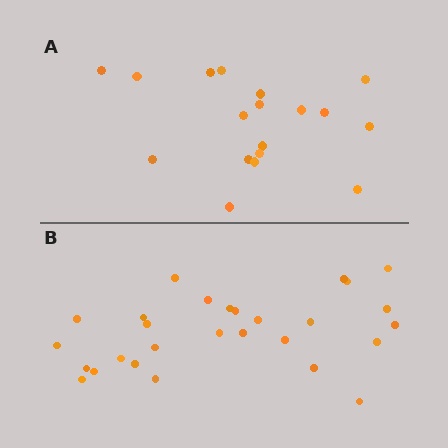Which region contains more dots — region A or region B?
Region B (the bottom region) has more dots.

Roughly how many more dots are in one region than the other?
Region B has roughly 10 or so more dots than region A.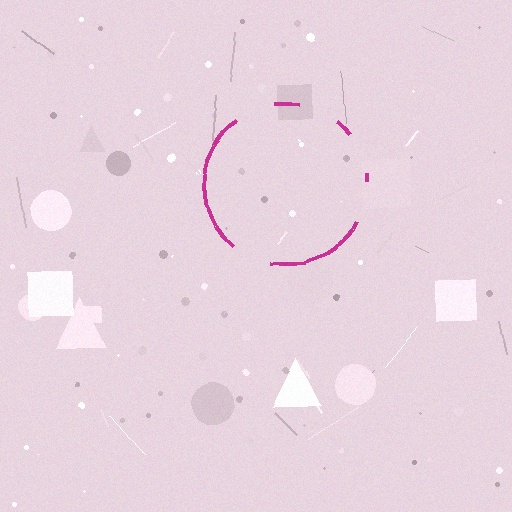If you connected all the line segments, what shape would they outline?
They would outline a circle.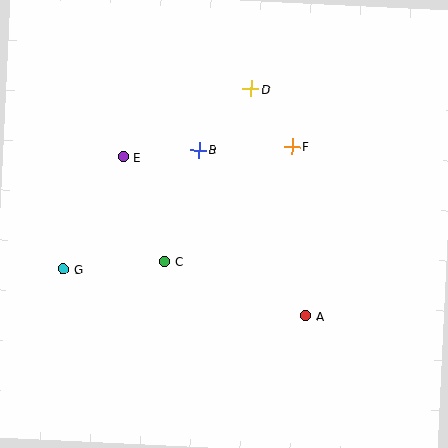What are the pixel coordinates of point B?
Point B is at (199, 150).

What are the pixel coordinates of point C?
Point C is at (165, 261).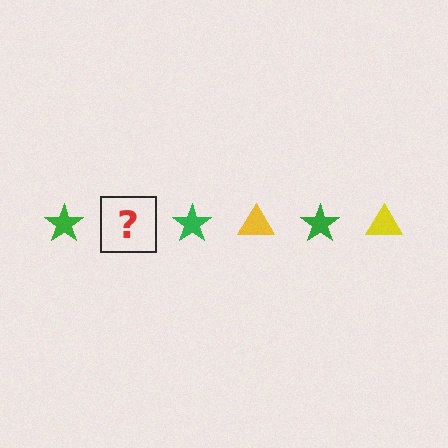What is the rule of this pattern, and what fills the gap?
The rule is that the pattern alternates between green star and yellow triangle. The gap should be filled with a yellow triangle.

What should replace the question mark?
The question mark should be replaced with a yellow triangle.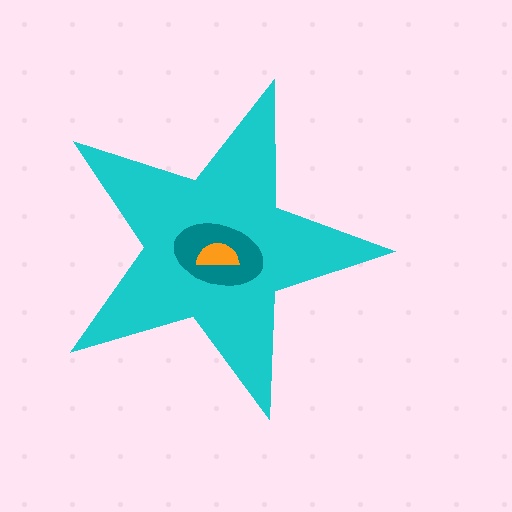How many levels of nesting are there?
3.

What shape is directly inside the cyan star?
The teal ellipse.